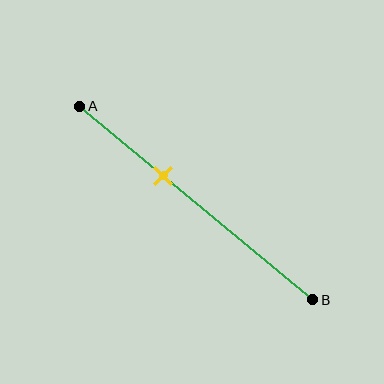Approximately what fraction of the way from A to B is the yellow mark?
The yellow mark is approximately 35% of the way from A to B.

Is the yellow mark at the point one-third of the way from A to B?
Yes, the mark is approximately at the one-third point.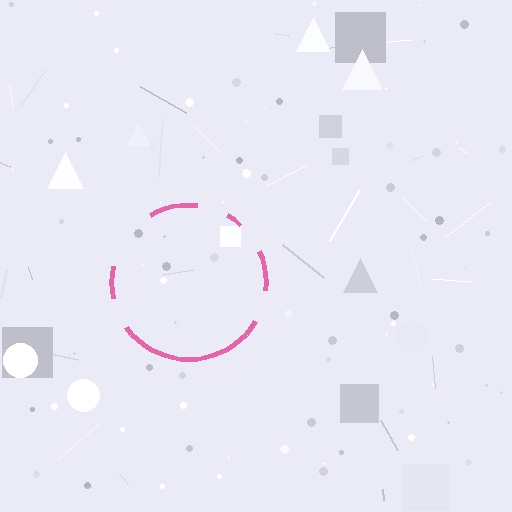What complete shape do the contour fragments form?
The contour fragments form a circle.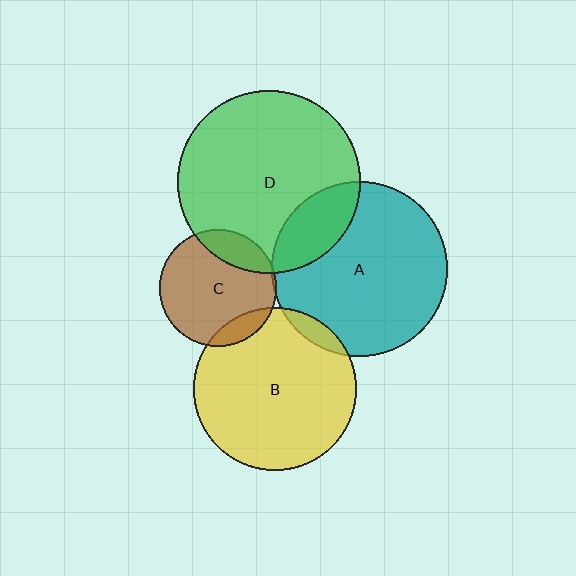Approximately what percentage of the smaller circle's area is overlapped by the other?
Approximately 5%.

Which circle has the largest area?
Circle D (green).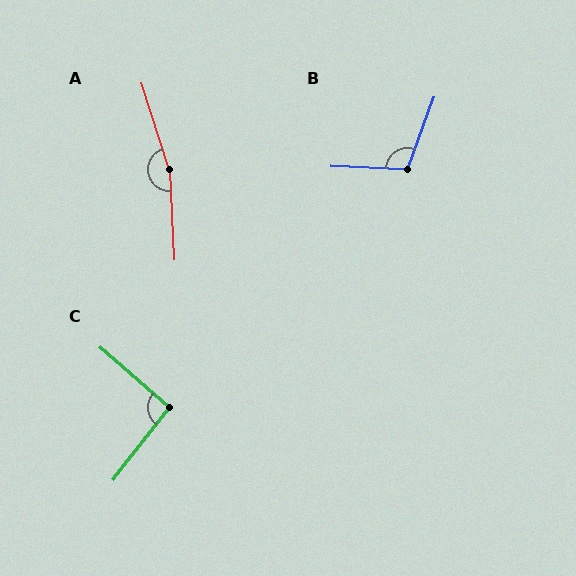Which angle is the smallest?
C, at approximately 93 degrees.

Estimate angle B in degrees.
Approximately 108 degrees.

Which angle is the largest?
A, at approximately 165 degrees.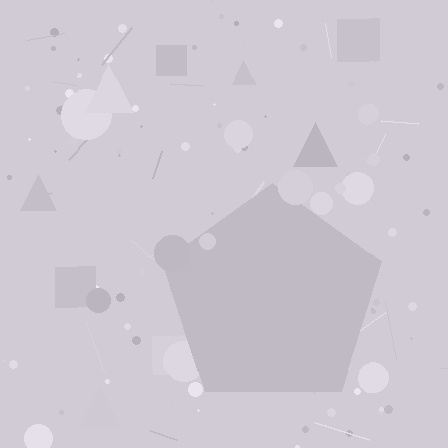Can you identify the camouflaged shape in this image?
The camouflaged shape is a pentagon.